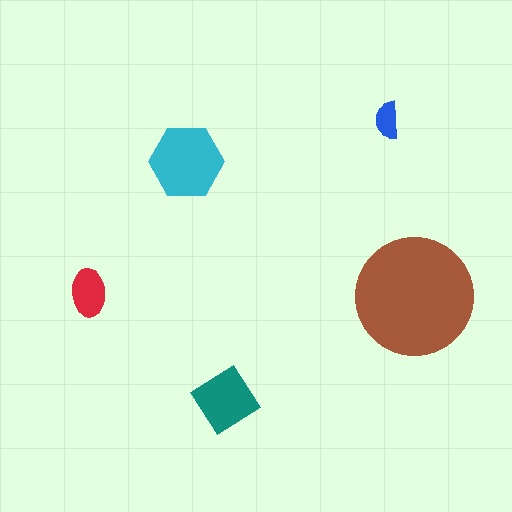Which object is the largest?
The brown circle.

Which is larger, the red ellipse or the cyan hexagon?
The cyan hexagon.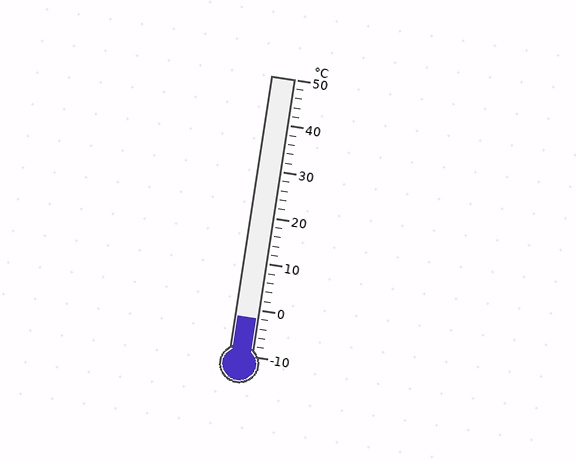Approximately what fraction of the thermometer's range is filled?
The thermometer is filled to approximately 15% of its range.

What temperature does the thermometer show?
The thermometer shows approximately -2°C.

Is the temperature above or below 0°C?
The temperature is below 0°C.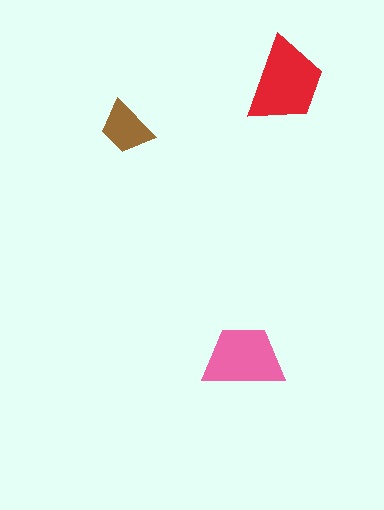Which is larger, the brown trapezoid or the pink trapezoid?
The pink one.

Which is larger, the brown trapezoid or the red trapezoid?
The red one.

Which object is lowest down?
The pink trapezoid is bottommost.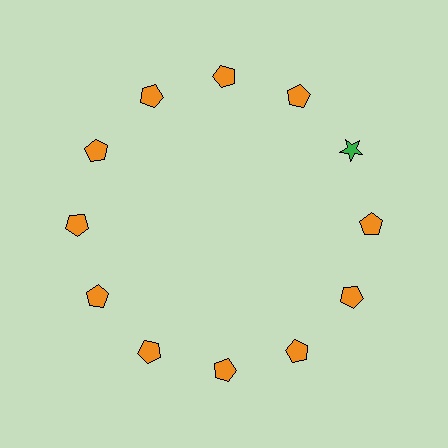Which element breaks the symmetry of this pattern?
The green star at roughly the 2 o'clock position breaks the symmetry. All other shapes are orange pentagons.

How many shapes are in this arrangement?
There are 12 shapes arranged in a ring pattern.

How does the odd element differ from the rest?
It differs in both color (green instead of orange) and shape (star instead of pentagon).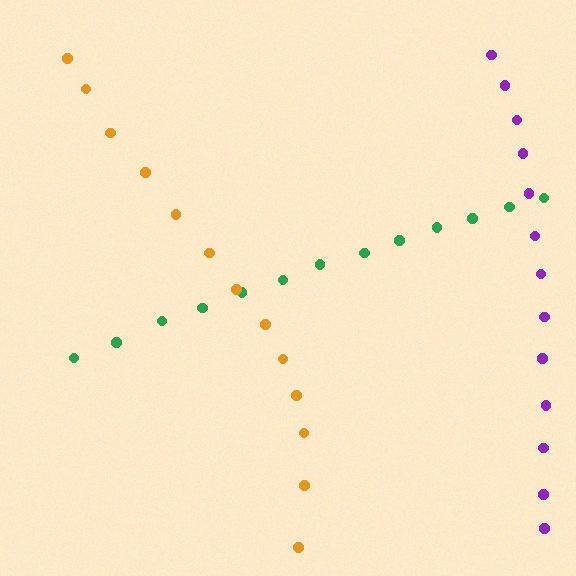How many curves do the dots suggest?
There are 3 distinct paths.